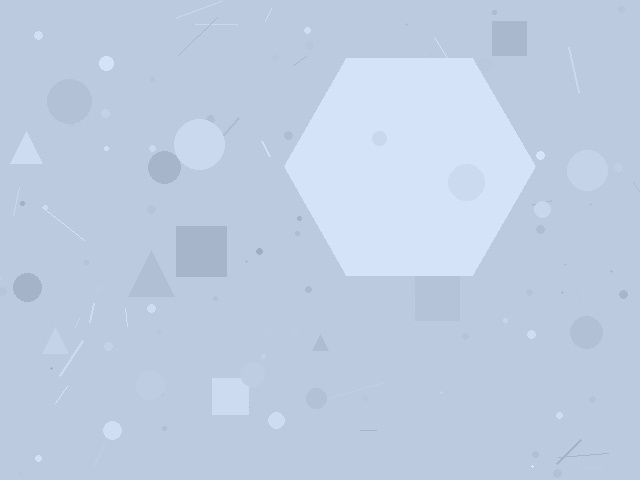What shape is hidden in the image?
A hexagon is hidden in the image.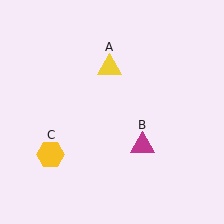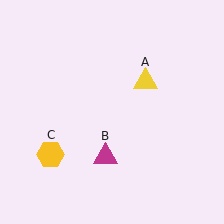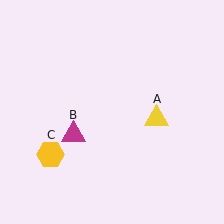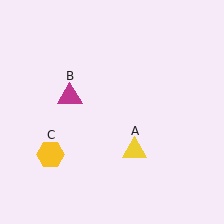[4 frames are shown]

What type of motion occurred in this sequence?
The yellow triangle (object A), magenta triangle (object B) rotated clockwise around the center of the scene.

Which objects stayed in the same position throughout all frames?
Yellow hexagon (object C) remained stationary.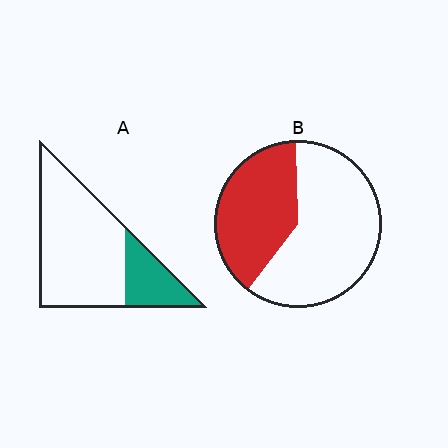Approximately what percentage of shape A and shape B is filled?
A is approximately 25% and B is approximately 40%.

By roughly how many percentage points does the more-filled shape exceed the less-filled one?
By roughly 15 percentage points (B over A).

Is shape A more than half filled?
No.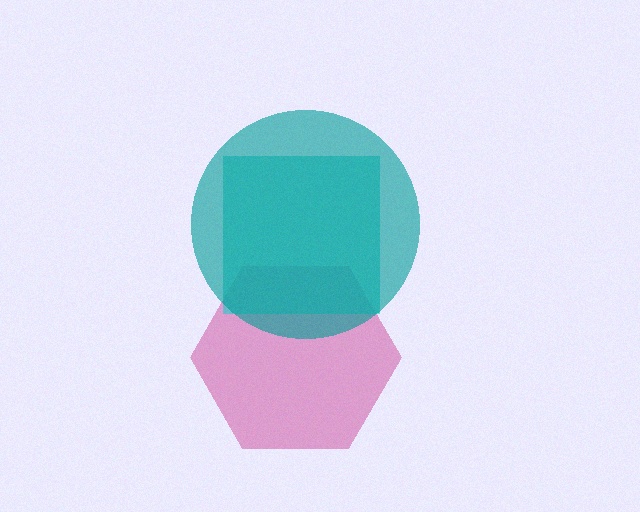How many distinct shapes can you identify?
There are 3 distinct shapes: a magenta hexagon, a cyan square, a teal circle.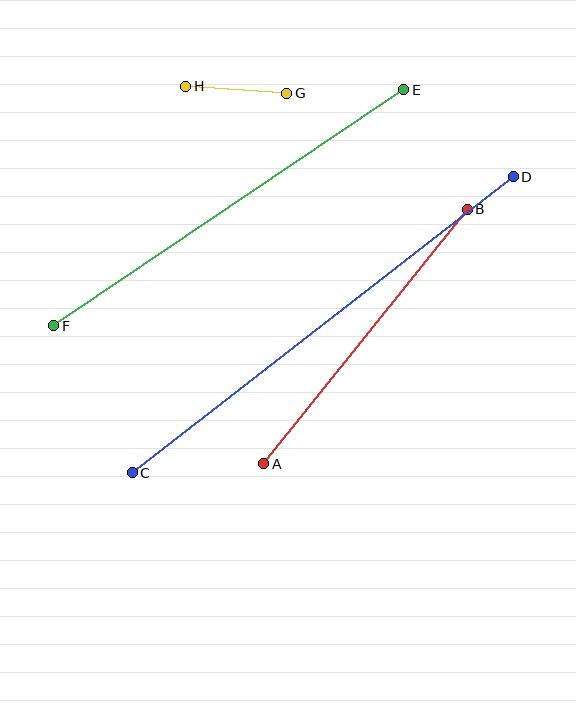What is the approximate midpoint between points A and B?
The midpoint is at approximately (365, 336) pixels.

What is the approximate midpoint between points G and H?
The midpoint is at approximately (236, 90) pixels.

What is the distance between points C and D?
The distance is approximately 482 pixels.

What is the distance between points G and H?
The distance is approximately 101 pixels.